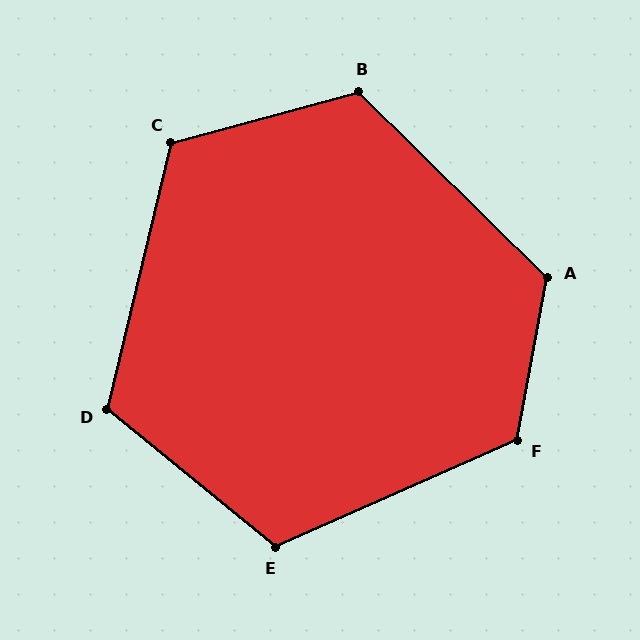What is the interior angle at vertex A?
Approximately 124 degrees (obtuse).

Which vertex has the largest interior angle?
F, at approximately 124 degrees.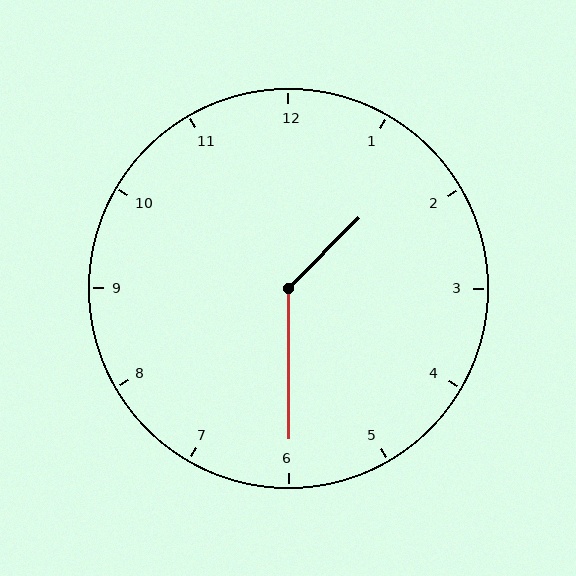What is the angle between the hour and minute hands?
Approximately 135 degrees.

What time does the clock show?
1:30.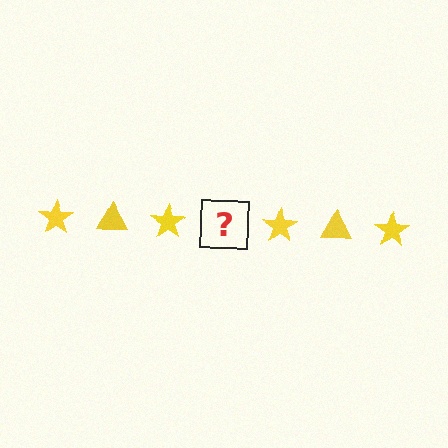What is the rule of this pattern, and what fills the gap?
The rule is that the pattern cycles through star, triangle shapes in yellow. The gap should be filled with a yellow triangle.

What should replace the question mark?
The question mark should be replaced with a yellow triangle.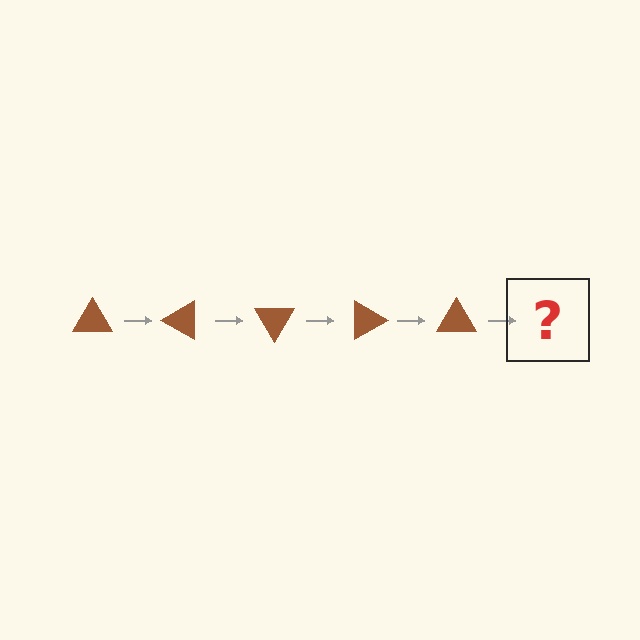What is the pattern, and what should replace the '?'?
The pattern is that the triangle rotates 30 degrees each step. The '?' should be a brown triangle rotated 150 degrees.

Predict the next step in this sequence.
The next step is a brown triangle rotated 150 degrees.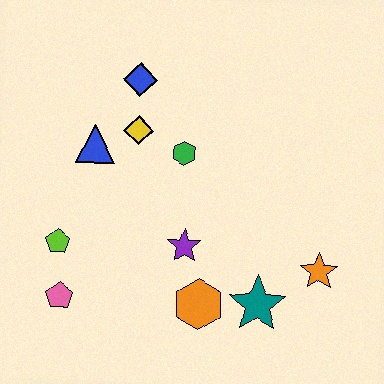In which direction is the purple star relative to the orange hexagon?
The purple star is above the orange hexagon.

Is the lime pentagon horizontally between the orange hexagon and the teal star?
No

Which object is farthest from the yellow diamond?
The orange star is farthest from the yellow diamond.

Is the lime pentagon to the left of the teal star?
Yes